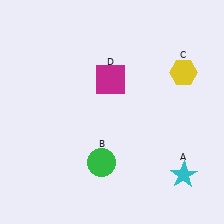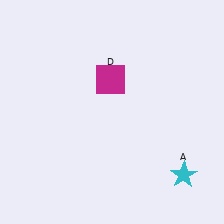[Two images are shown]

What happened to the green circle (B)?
The green circle (B) was removed in Image 2. It was in the bottom-left area of Image 1.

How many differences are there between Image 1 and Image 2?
There are 2 differences between the two images.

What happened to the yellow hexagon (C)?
The yellow hexagon (C) was removed in Image 2. It was in the top-right area of Image 1.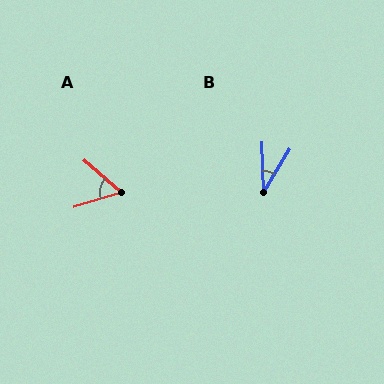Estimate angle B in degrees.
Approximately 33 degrees.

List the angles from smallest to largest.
B (33°), A (57°).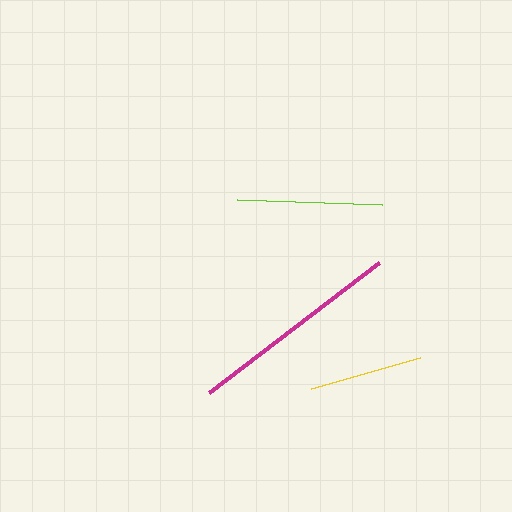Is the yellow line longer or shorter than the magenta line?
The magenta line is longer than the yellow line.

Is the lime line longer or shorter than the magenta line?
The magenta line is longer than the lime line.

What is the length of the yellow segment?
The yellow segment is approximately 114 pixels long.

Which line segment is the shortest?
The yellow line is the shortest at approximately 114 pixels.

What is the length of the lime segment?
The lime segment is approximately 145 pixels long.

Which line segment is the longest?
The magenta line is the longest at approximately 214 pixels.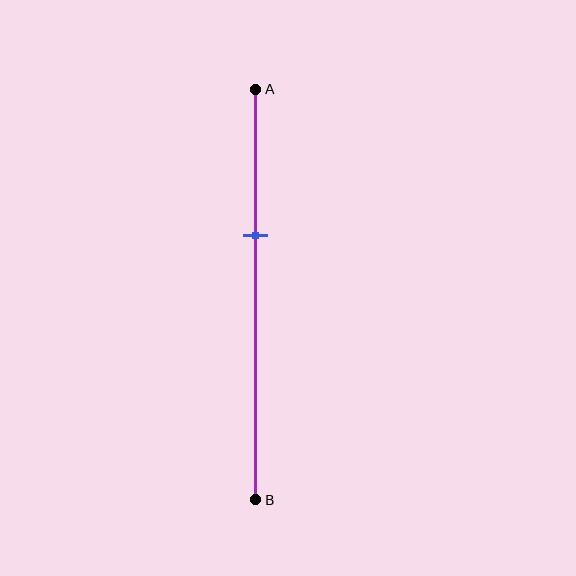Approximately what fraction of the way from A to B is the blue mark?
The blue mark is approximately 35% of the way from A to B.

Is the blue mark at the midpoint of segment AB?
No, the mark is at about 35% from A, not at the 50% midpoint.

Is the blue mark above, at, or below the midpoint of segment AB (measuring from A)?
The blue mark is above the midpoint of segment AB.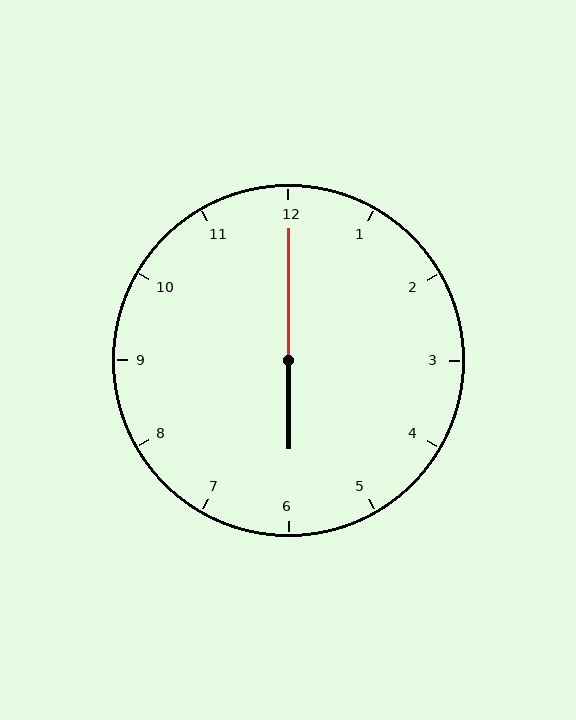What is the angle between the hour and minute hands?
Approximately 180 degrees.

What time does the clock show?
6:00.